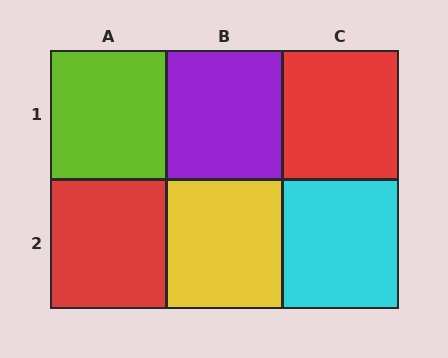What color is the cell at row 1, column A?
Lime.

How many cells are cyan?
1 cell is cyan.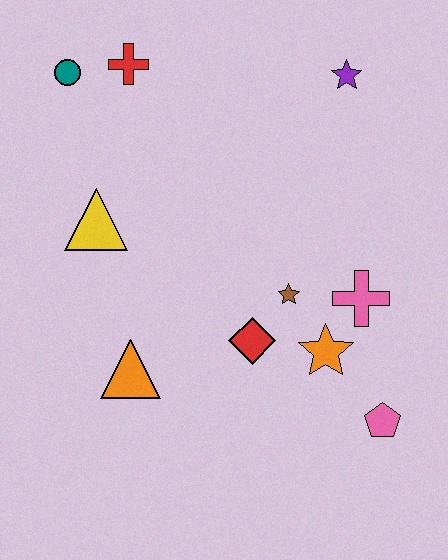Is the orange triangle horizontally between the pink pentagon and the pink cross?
No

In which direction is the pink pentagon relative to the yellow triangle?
The pink pentagon is to the right of the yellow triangle.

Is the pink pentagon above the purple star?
No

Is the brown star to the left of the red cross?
No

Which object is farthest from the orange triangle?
The purple star is farthest from the orange triangle.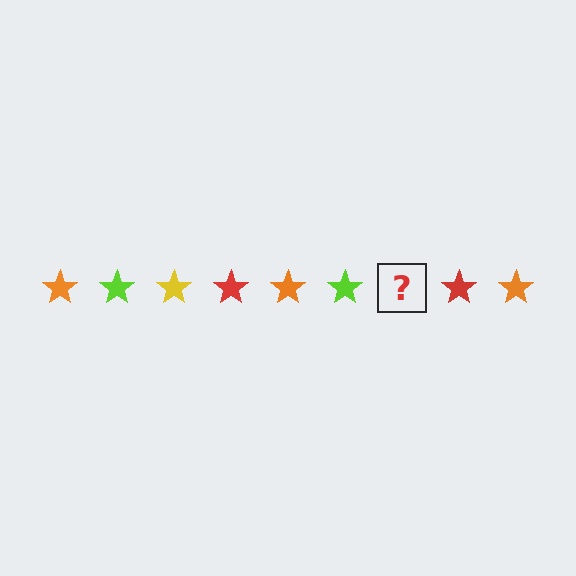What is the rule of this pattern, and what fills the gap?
The rule is that the pattern cycles through orange, lime, yellow, red stars. The gap should be filled with a yellow star.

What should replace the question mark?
The question mark should be replaced with a yellow star.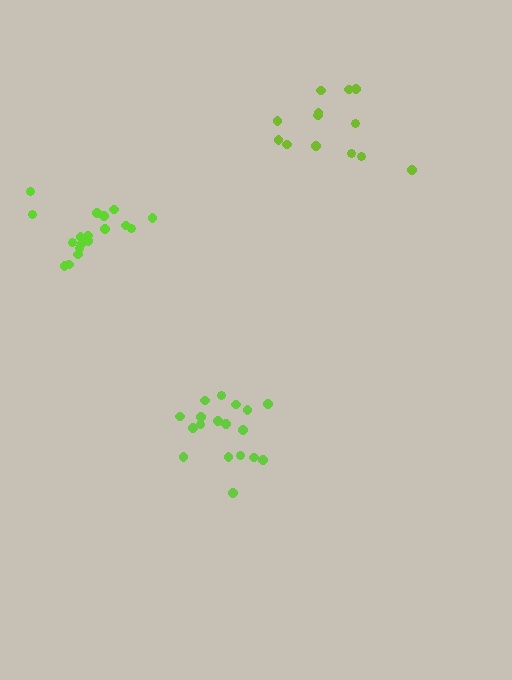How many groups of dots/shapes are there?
There are 3 groups.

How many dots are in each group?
Group 1: 18 dots, Group 2: 18 dots, Group 3: 13 dots (49 total).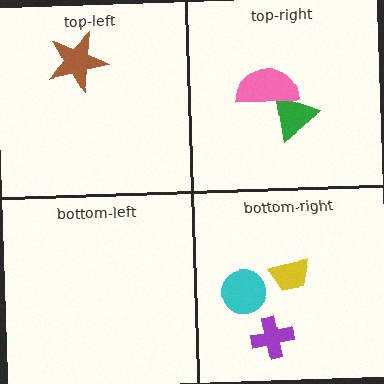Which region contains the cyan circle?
The bottom-right region.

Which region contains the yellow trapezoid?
The bottom-right region.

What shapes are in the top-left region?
The brown star.